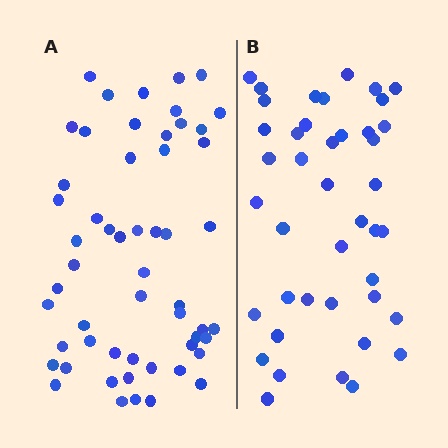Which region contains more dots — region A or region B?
Region A (the left region) has more dots.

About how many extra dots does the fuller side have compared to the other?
Region A has approximately 15 more dots than region B.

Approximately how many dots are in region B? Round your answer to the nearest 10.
About 40 dots. (The exact count is 42, which rounds to 40.)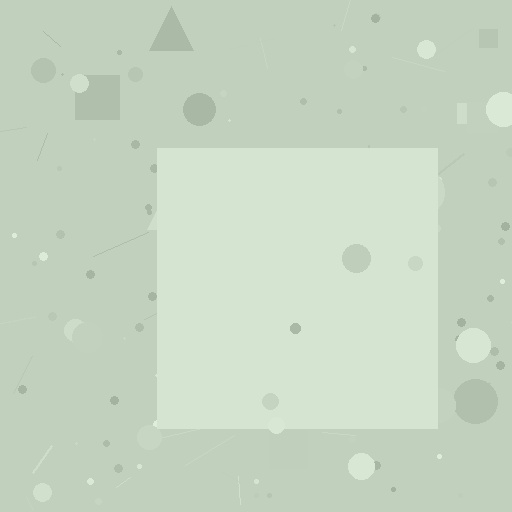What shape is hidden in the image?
A square is hidden in the image.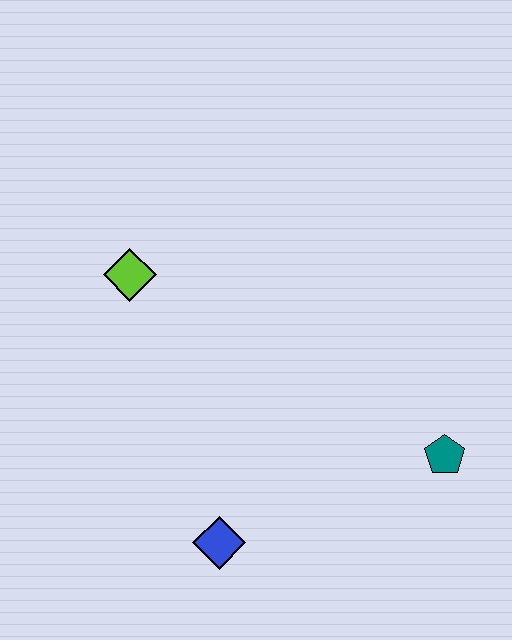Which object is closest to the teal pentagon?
The blue diamond is closest to the teal pentagon.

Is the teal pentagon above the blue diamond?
Yes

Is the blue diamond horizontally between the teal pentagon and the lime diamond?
Yes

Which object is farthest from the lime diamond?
The teal pentagon is farthest from the lime diamond.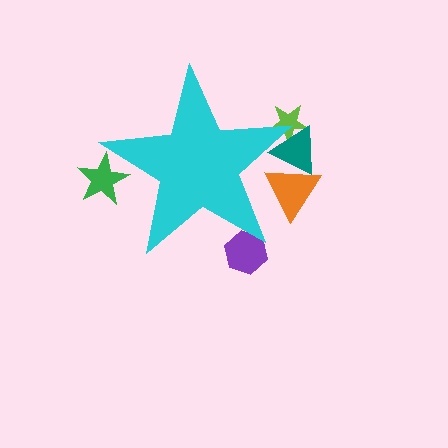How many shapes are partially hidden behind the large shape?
5 shapes are partially hidden.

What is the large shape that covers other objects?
A cyan star.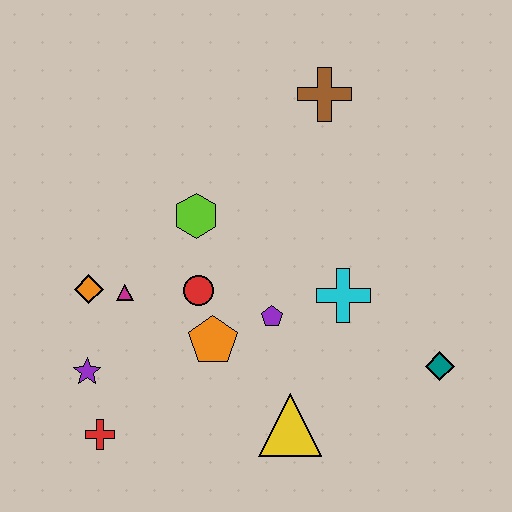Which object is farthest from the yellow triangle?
The brown cross is farthest from the yellow triangle.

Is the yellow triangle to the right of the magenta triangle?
Yes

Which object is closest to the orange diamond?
The magenta triangle is closest to the orange diamond.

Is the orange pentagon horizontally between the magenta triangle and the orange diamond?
No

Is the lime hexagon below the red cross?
No